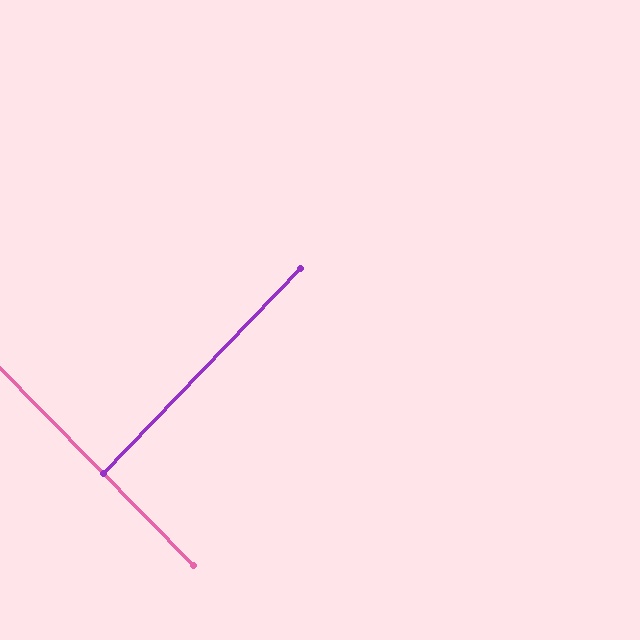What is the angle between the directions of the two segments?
Approximately 88 degrees.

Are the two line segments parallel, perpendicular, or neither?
Perpendicular — they meet at approximately 88°.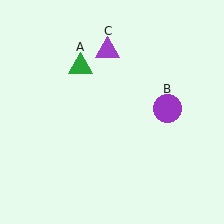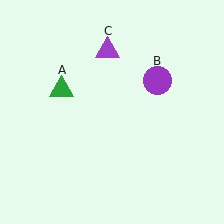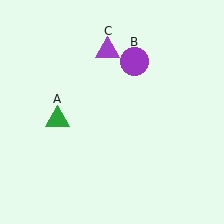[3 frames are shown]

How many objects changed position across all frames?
2 objects changed position: green triangle (object A), purple circle (object B).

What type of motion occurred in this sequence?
The green triangle (object A), purple circle (object B) rotated counterclockwise around the center of the scene.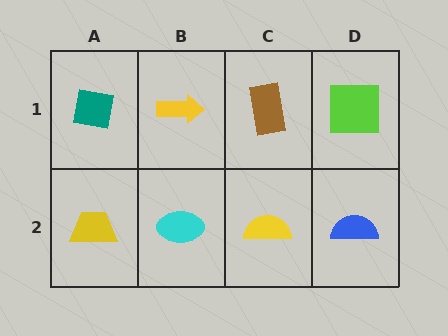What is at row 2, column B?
A cyan ellipse.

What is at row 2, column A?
A yellow trapezoid.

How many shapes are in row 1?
4 shapes.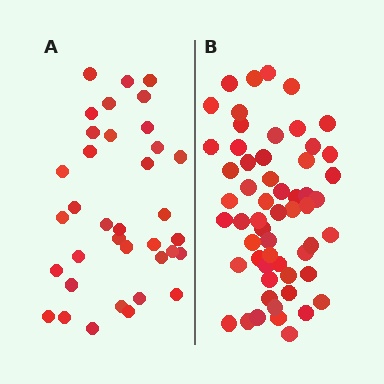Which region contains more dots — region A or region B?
Region B (the right region) has more dots.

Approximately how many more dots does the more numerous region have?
Region B has approximately 20 more dots than region A.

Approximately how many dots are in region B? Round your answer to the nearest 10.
About 60 dots. (The exact count is 57, which rounds to 60.)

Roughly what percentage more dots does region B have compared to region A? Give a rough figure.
About 60% more.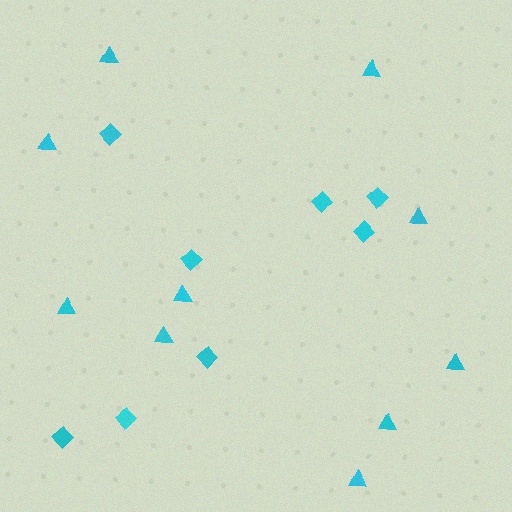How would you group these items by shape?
There are 2 groups: one group of diamonds (8) and one group of triangles (10).